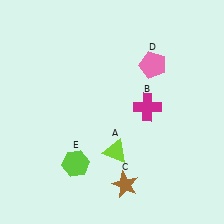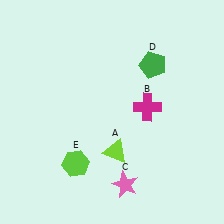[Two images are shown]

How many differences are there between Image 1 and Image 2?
There are 2 differences between the two images.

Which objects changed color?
C changed from brown to pink. D changed from pink to green.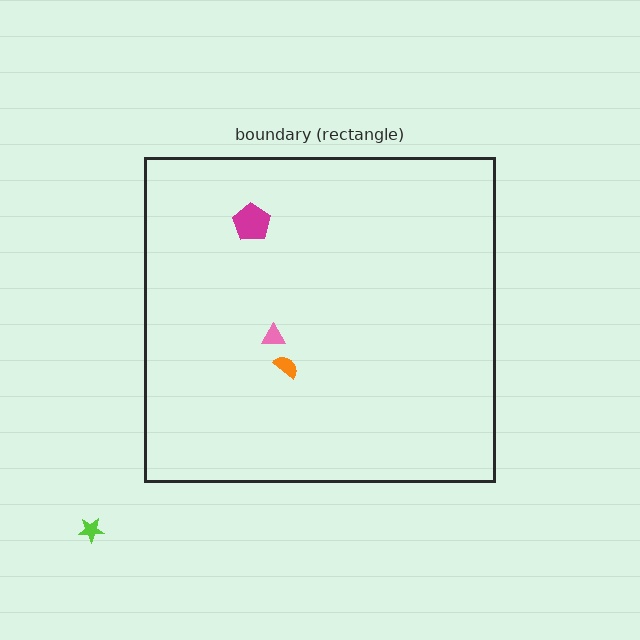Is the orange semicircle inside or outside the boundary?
Inside.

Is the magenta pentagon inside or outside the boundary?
Inside.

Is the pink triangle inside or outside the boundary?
Inside.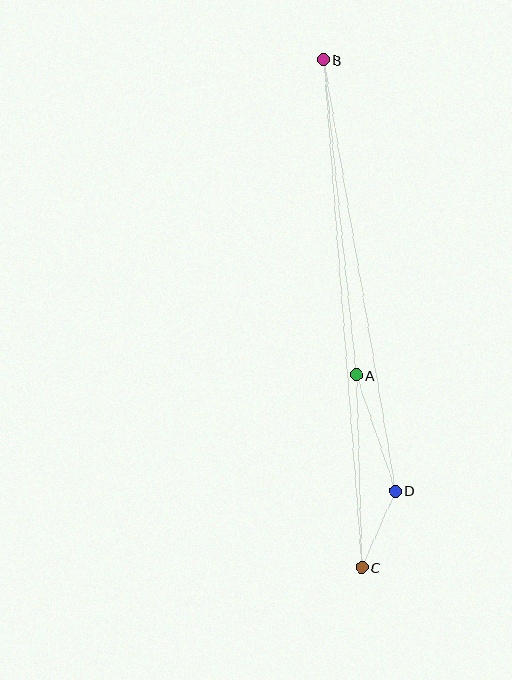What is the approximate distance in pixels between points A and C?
The distance between A and C is approximately 193 pixels.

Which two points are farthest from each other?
Points B and C are farthest from each other.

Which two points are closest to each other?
Points C and D are closest to each other.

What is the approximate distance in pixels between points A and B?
The distance between A and B is approximately 317 pixels.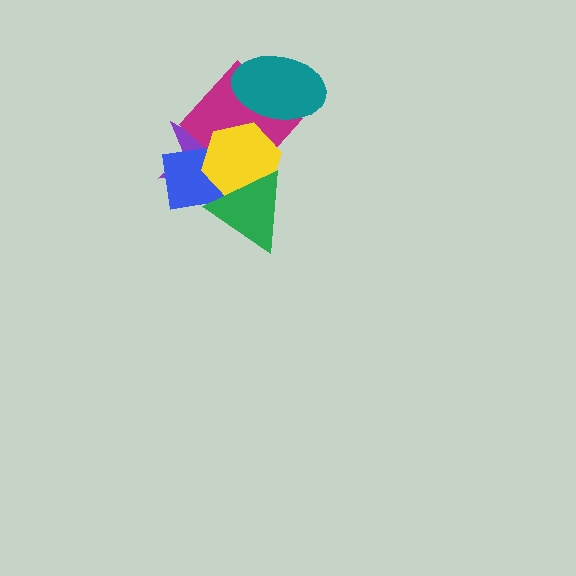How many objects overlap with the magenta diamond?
3 objects overlap with the magenta diamond.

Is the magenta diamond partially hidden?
Yes, it is partially covered by another shape.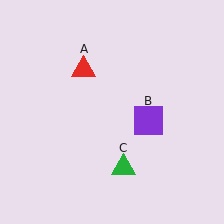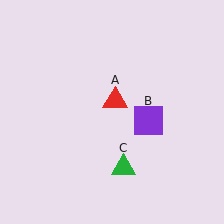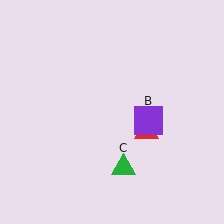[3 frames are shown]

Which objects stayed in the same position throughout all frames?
Purple square (object B) and green triangle (object C) remained stationary.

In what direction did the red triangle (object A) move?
The red triangle (object A) moved down and to the right.